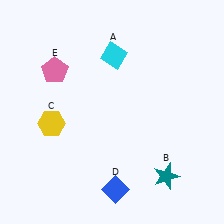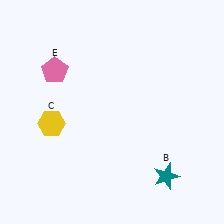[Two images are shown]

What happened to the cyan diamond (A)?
The cyan diamond (A) was removed in Image 2. It was in the top-right area of Image 1.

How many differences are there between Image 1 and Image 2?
There are 2 differences between the two images.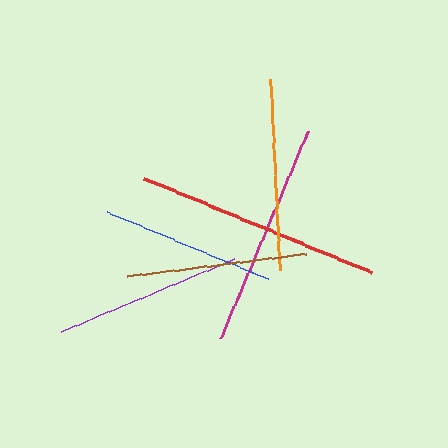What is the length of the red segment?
The red segment is approximately 246 pixels long.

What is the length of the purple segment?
The purple segment is approximately 187 pixels long.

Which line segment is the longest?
The red line is the longest at approximately 246 pixels.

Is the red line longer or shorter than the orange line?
The red line is longer than the orange line.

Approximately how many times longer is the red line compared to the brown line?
The red line is approximately 1.4 times the length of the brown line.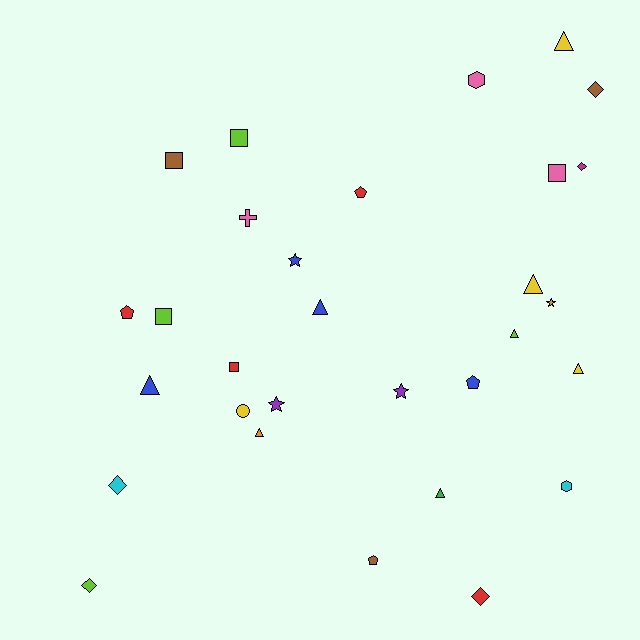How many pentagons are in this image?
There are 4 pentagons.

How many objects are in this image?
There are 30 objects.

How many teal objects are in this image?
There are no teal objects.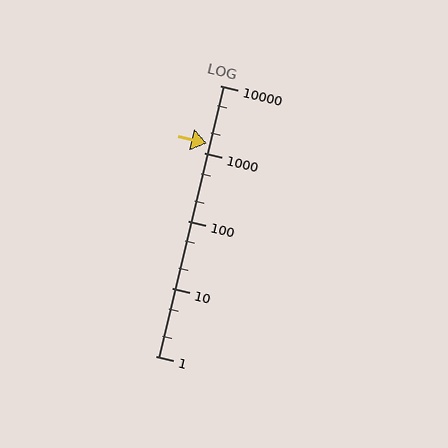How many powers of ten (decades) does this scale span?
The scale spans 4 decades, from 1 to 10000.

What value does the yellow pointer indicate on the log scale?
The pointer indicates approximately 1400.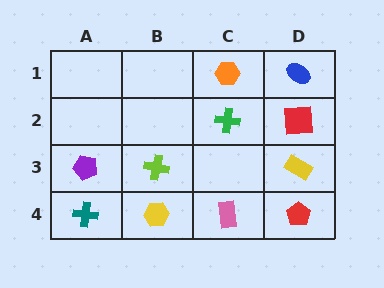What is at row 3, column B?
A lime cross.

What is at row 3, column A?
A purple pentagon.